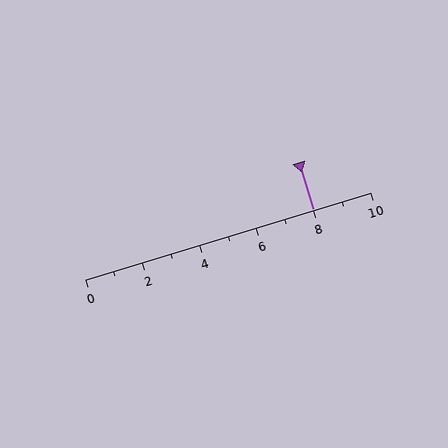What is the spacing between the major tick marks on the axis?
The major ticks are spaced 2 apart.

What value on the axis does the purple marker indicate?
The marker indicates approximately 8.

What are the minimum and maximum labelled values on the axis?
The axis runs from 0 to 10.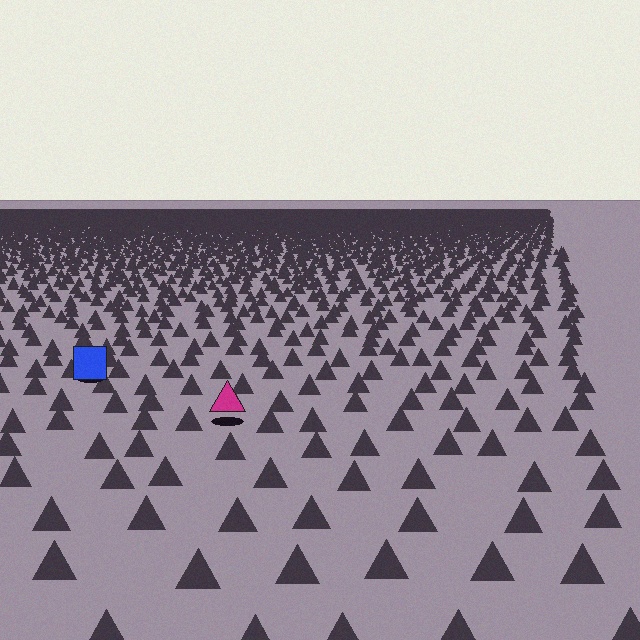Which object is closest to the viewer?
The magenta triangle is closest. The texture marks near it are larger and more spread out.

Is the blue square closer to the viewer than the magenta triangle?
No. The magenta triangle is closer — you can tell from the texture gradient: the ground texture is coarser near it.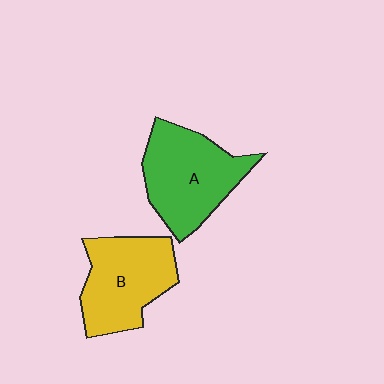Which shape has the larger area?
Shape A (green).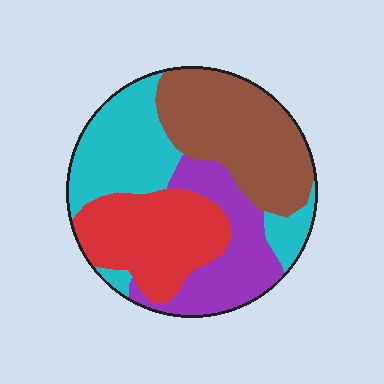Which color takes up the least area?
Purple, at roughly 20%.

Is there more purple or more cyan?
Cyan.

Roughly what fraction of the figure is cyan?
Cyan covers 26% of the figure.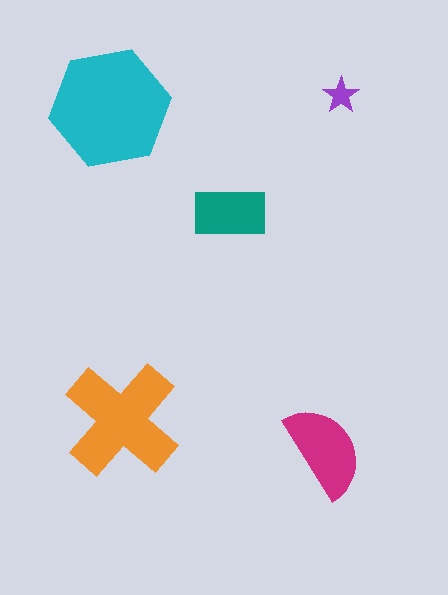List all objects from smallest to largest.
The purple star, the teal rectangle, the magenta semicircle, the orange cross, the cyan hexagon.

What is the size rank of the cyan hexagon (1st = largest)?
1st.